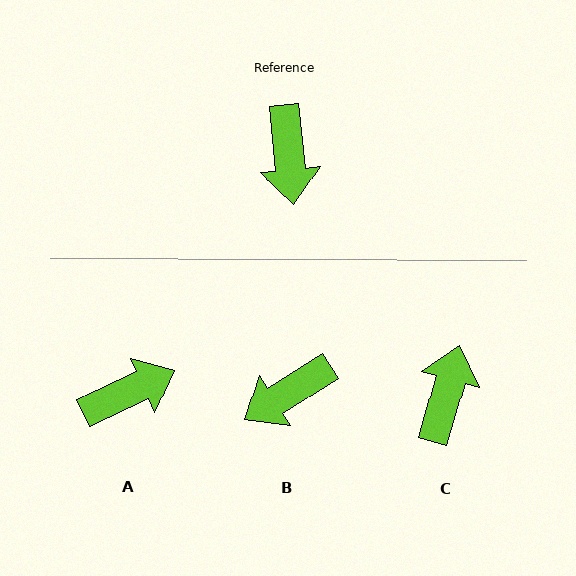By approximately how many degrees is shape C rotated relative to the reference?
Approximately 159 degrees counter-clockwise.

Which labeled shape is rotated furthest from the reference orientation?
C, about 159 degrees away.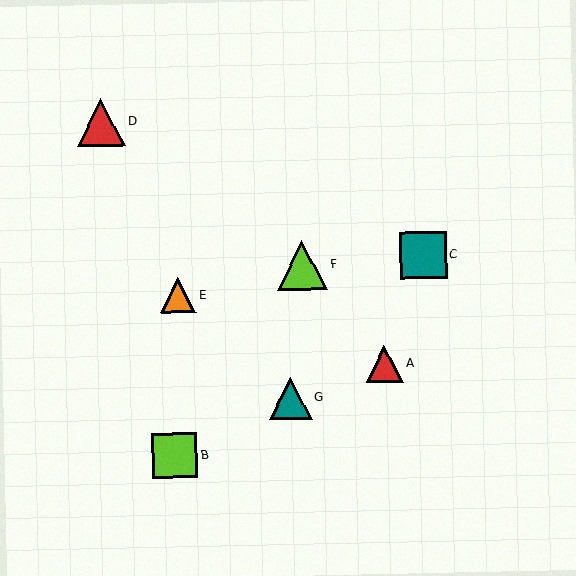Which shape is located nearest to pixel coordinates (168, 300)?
The orange triangle (labeled E) at (178, 295) is nearest to that location.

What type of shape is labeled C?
Shape C is a teal square.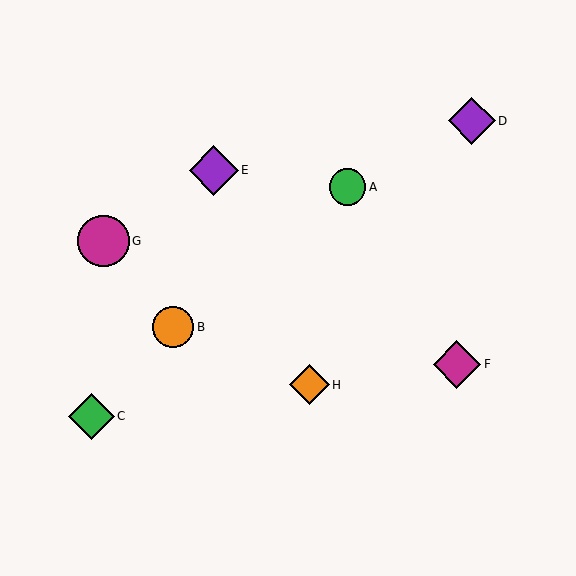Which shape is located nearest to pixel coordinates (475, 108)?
The purple diamond (labeled D) at (472, 121) is nearest to that location.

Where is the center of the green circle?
The center of the green circle is at (348, 187).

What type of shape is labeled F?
Shape F is a magenta diamond.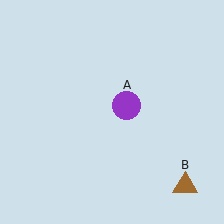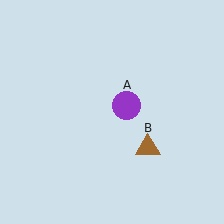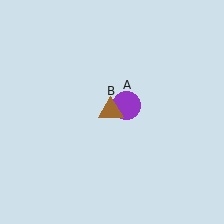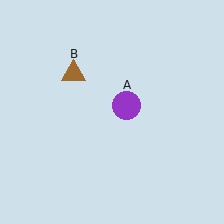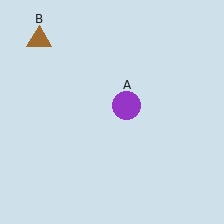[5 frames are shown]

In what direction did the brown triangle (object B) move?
The brown triangle (object B) moved up and to the left.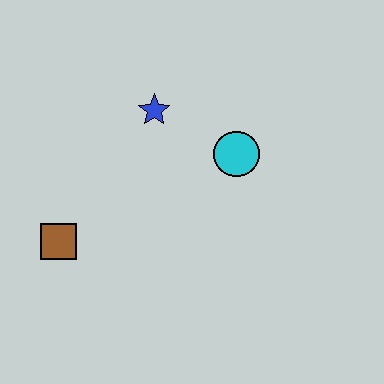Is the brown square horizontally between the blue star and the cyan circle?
No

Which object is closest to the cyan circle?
The blue star is closest to the cyan circle.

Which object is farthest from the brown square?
The cyan circle is farthest from the brown square.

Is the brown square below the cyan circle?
Yes